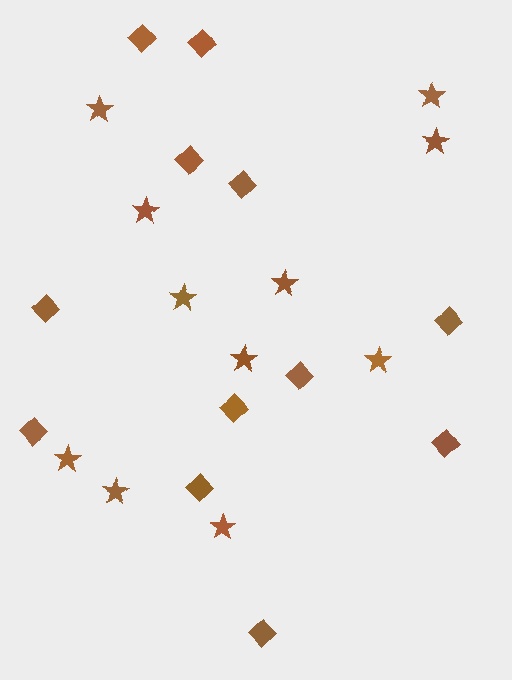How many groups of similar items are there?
There are 2 groups: one group of diamonds (12) and one group of stars (11).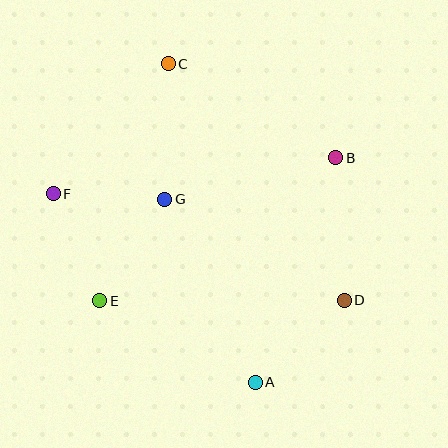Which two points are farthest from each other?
Points A and C are farthest from each other.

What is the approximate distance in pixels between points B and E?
The distance between B and E is approximately 276 pixels.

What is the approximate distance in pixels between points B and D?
The distance between B and D is approximately 143 pixels.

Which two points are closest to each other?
Points F and G are closest to each other.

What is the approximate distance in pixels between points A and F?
The distance between A and F is approximately 277 pixels.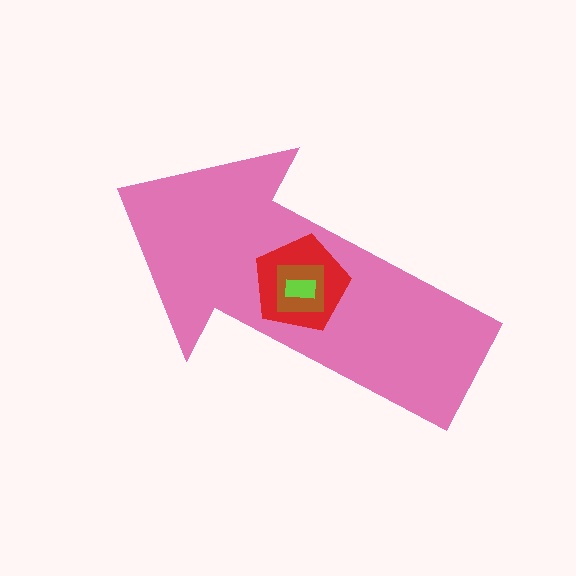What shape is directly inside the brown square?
The lime rectangle.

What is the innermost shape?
The lime rectangle.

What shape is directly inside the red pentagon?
The brown square.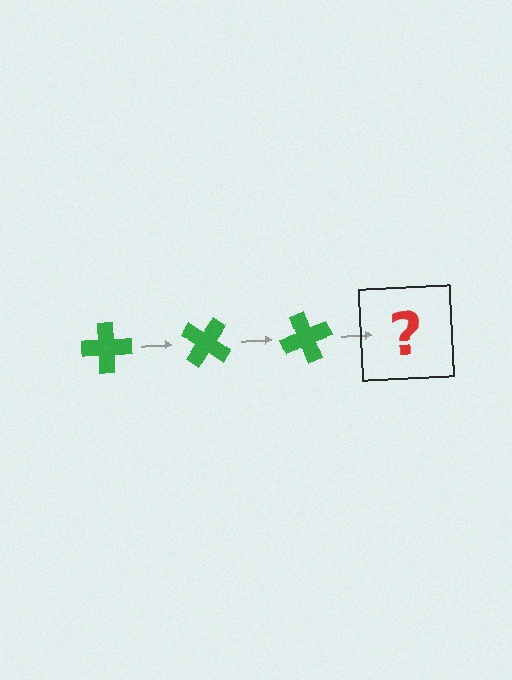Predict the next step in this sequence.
The next step is a green cross rotated 105 degrees.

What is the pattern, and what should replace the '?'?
The pattern is that the cross rotates 35 degrees each step. The '?' should be a green cross rotated 105 degrees.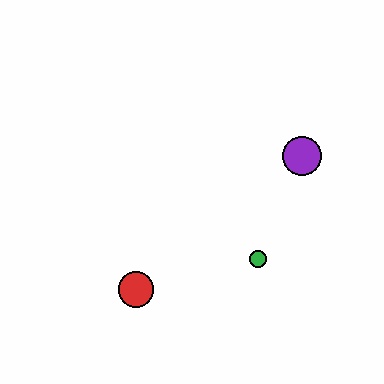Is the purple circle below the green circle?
No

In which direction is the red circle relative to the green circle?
The red circle is to the left of the green circle.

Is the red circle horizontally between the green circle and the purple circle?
No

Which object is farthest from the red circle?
The purple circle is farthest from the red circle.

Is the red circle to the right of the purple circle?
No